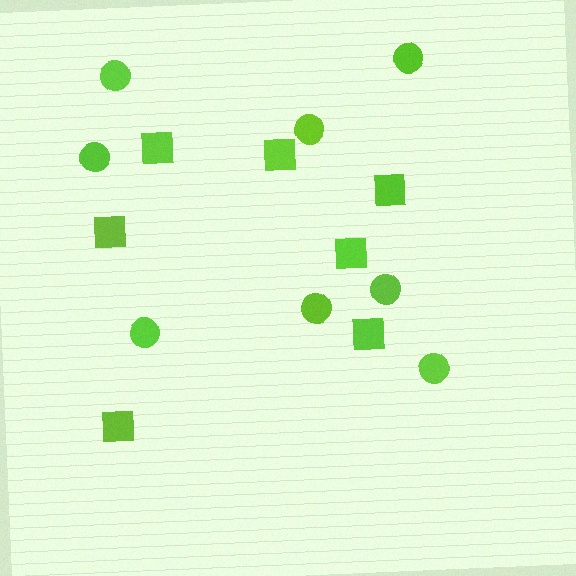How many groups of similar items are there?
There are 2 groups: one group of squares (7) and one group of circles (8).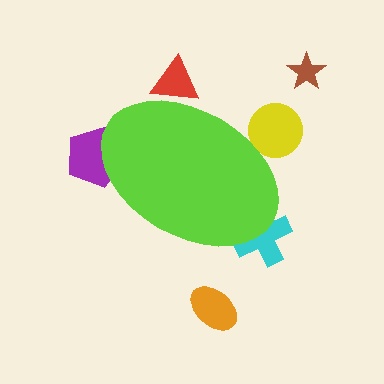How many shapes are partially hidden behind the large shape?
4 shapes are partially hidden.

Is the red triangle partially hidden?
Yes, the red triangle is partially hidden behind the lime ellipse.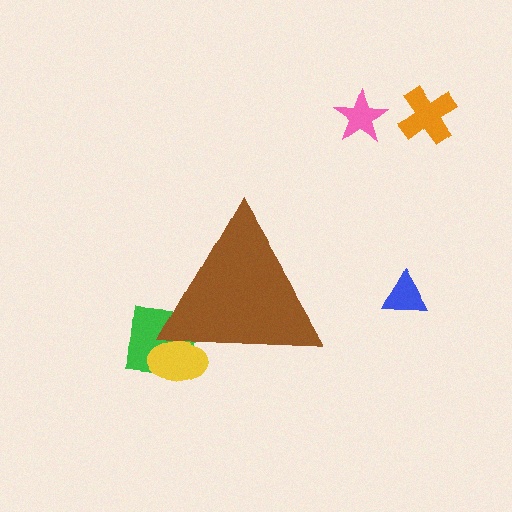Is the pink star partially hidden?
No, the pink star is fully visible.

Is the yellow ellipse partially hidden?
Yes, the yellow ellipse is partially hidden behind the brown triangle.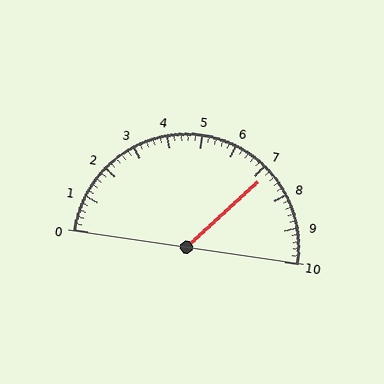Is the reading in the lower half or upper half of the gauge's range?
The reading is in the upper half of the range (0 to 10).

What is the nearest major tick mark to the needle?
The nearest major tick mark is 7.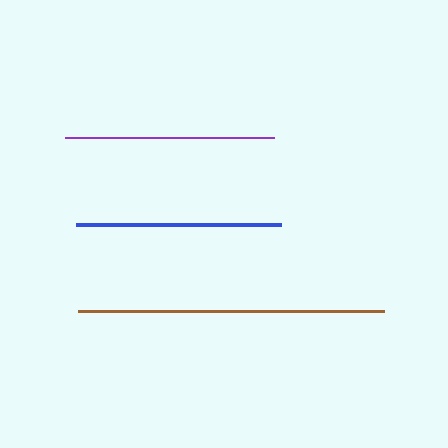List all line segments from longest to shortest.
From longest to shortest: brown, purple, blue.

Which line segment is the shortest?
The blue line is the shortest at approximately 205 pixels.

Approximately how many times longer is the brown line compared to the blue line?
The brown line is approximately 1.5 times the length of the blue line.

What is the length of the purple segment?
The purple segment is approximately 208 pixels long.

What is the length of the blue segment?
The blue segment is approximately 205 pixels long.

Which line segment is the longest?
The brown line is the longest at approximately 305 pixels.